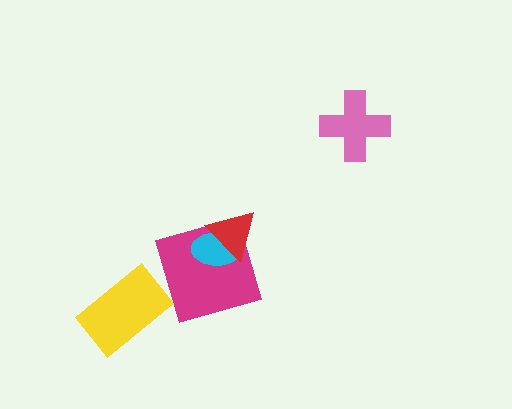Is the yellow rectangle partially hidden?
No, no other shape covers it.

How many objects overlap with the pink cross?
0 objects overlap with the pink cross.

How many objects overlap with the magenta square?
2 objects overlap with the magenta square.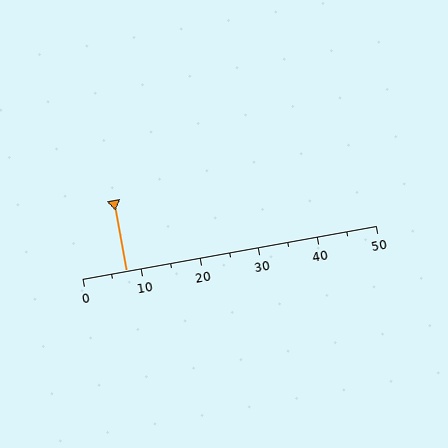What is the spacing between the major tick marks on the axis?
The major ticks are spaced 10 apart.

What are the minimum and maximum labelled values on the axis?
The axis runs from 0 to 50.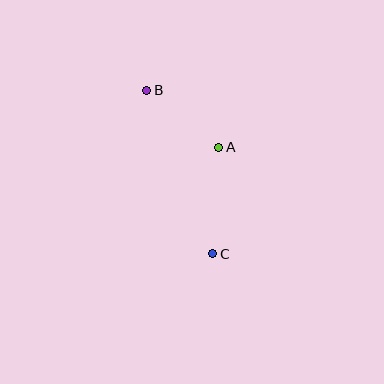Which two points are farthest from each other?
Points B and C are farthest from each other.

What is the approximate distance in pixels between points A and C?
The distance between A and C is approximately 107 pixels.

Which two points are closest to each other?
Points A and B are closest to each other.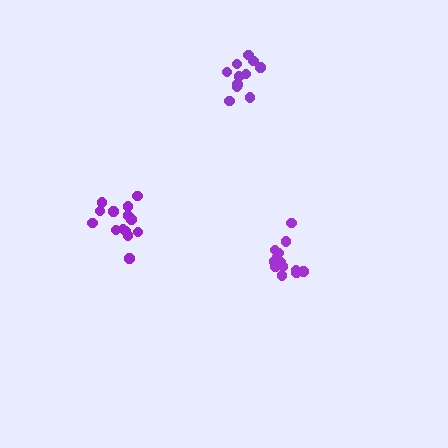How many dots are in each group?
Group 1: 13 dots, Group 2: 11 dots, Group 3: 14 dots (38 total).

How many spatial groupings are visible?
There are 3 spatial groupings.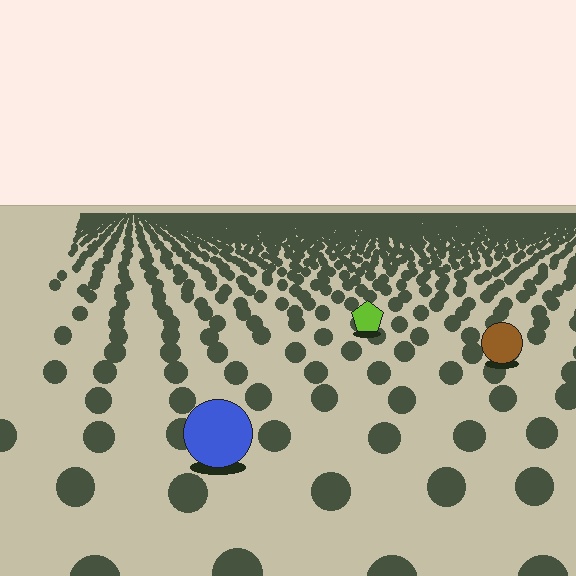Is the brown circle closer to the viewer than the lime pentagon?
Yes. The brown circle is closer — you can tell from the texture gradient: the ground texture is coarser near it.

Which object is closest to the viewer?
The blue circle is closest. The texture marks near it are larger and more spread out.